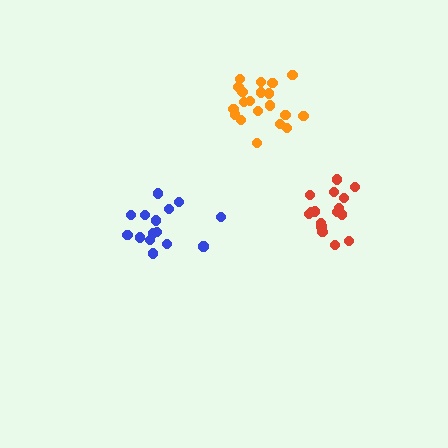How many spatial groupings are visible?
There are 3 spatial groupings.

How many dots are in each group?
Group 1: 15 dots, Group 2: 20 dots, Group 3: 17 dots (52 total).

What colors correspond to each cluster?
The clusters are colored: blue, orange, red.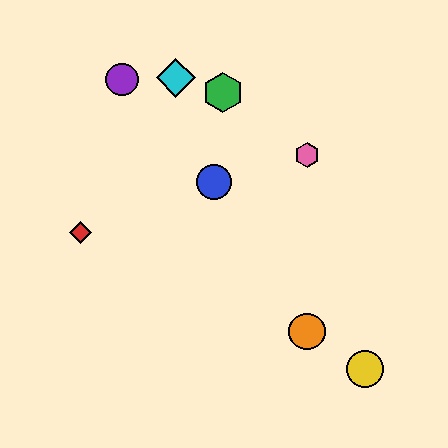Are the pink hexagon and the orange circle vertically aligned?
Yes, both are at x≈307.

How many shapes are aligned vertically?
2 shapes (the orange circle, the pink hexagon) are aligned vertically.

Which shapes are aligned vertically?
The orange circle, the pink hexagon are aligned vertically.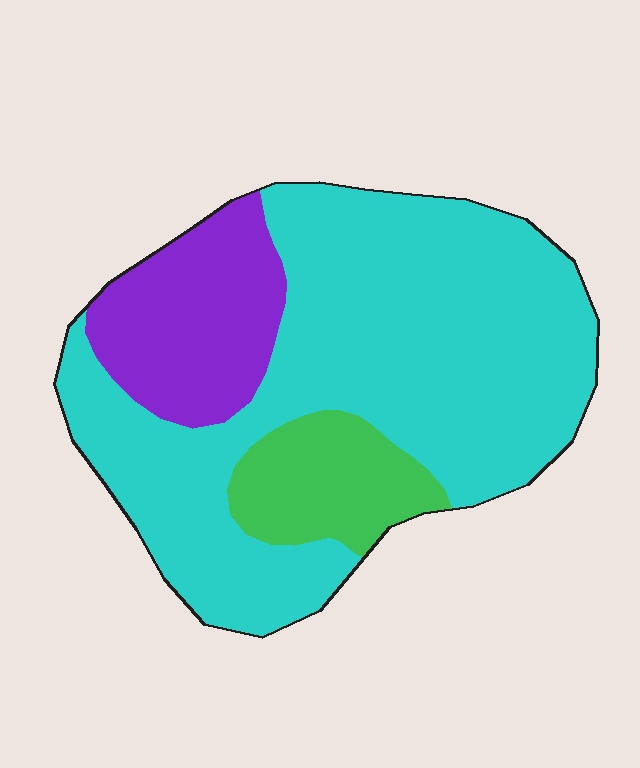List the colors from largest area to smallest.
From largest to smallest: cyan, purple, green.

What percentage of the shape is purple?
Purple covers roughly 20% of the shape.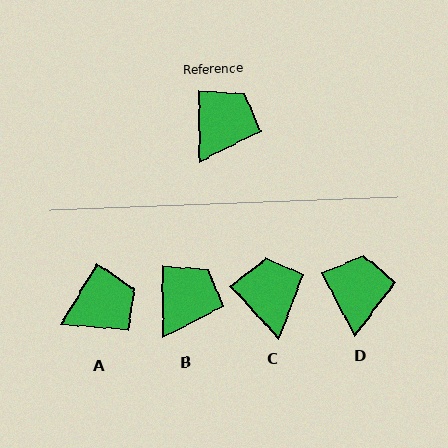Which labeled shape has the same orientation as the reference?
B.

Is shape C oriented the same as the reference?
No, it is off by about 43 degrees.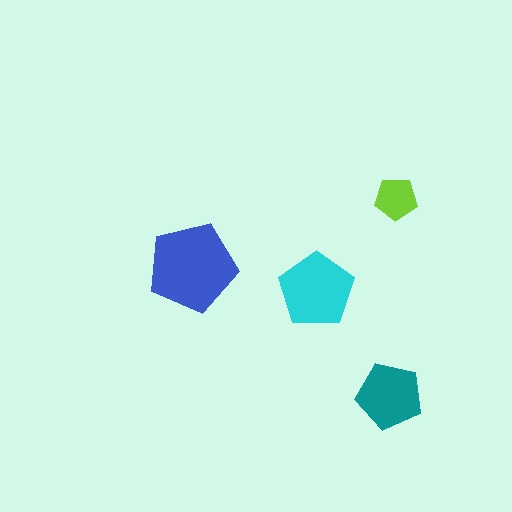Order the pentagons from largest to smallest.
the blue one, the cyan one, the teal one, the lime one.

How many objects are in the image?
There are 4 objects in the image.